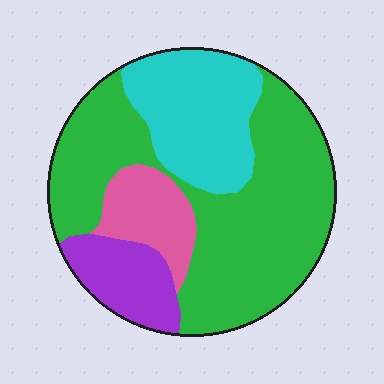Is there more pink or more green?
Green.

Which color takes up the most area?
Green, at roughly 55%.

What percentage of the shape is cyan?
Cyan covers roughly 25% of the shape.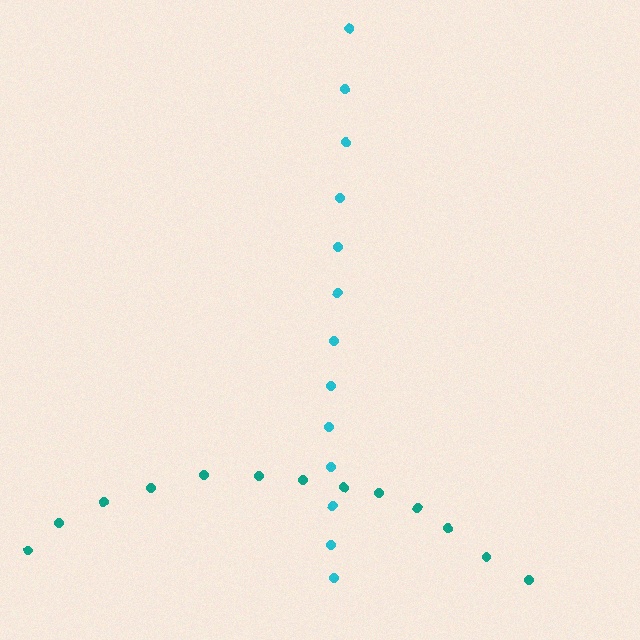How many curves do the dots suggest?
There are 2 distinct paths.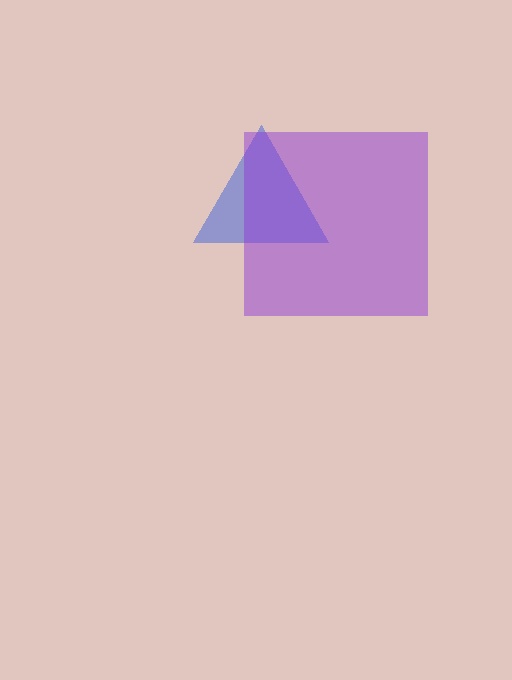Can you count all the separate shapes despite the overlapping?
Yes, there are 2 separate shapes.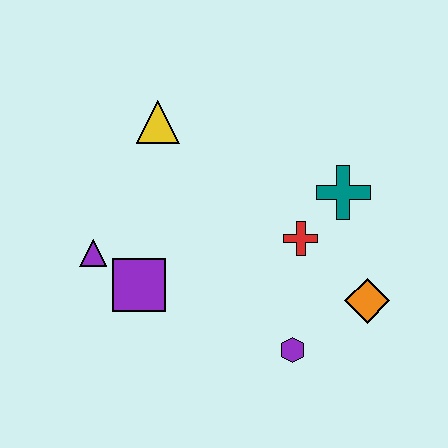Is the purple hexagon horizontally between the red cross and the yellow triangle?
Yes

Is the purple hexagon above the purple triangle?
No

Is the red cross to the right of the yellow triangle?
Yes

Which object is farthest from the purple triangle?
The orange diamond is farthest from the purple triangle.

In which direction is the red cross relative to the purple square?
The red cross is to the right of the purple square.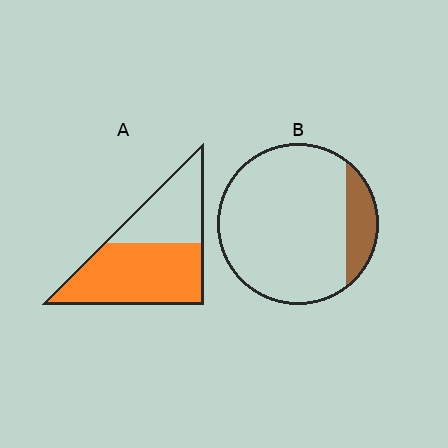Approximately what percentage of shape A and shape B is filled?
A is approximately 60% and B is approximately 15%.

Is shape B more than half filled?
No.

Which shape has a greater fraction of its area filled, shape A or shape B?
Shape A.